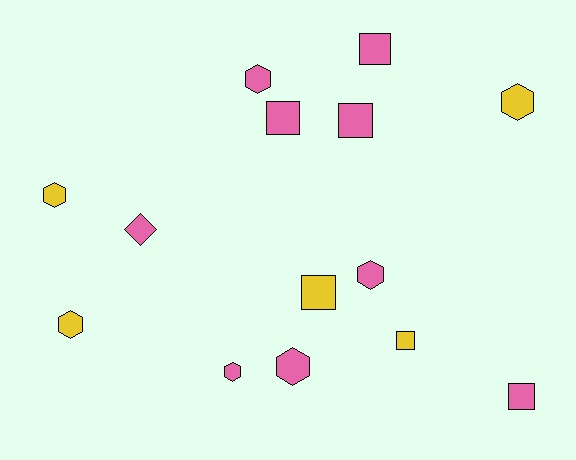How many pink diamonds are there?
There is 1 pink diamond.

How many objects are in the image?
There are 14 objects.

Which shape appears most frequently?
Hexagon, with 7 objects.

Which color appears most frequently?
Pink, with 9 objects.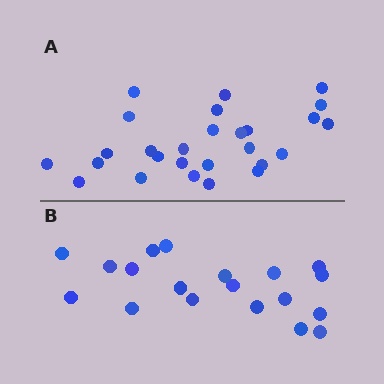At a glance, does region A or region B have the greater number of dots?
Region A (the top region) has more dots.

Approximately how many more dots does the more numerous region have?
Region A has roughly 8 or so more dots than region B.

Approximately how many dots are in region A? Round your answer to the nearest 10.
About 30 dots. (The exact count is 27, which rounds to 30.)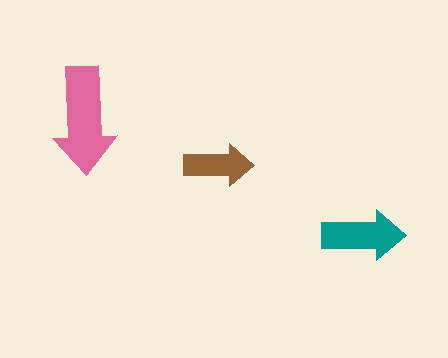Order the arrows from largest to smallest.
the pink one, the teal one, the brown one.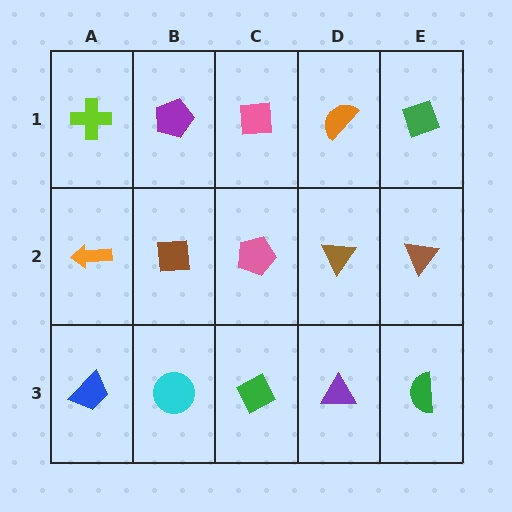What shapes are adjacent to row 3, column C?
A pink pentagon (row 2, column C), a cyan circle (row 3, column B), a purple triangle (row 3, column D).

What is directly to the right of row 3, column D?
A green semicircle.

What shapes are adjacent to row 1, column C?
A pink pentagon (row 2, column C), a purple pentagon (row 1, column B), an orange semicircle (row 1, column D).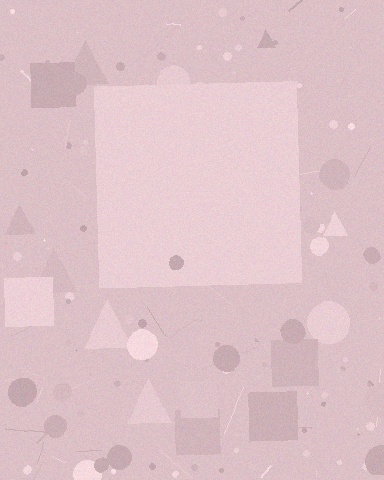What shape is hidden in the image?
A square is hidden in the image.